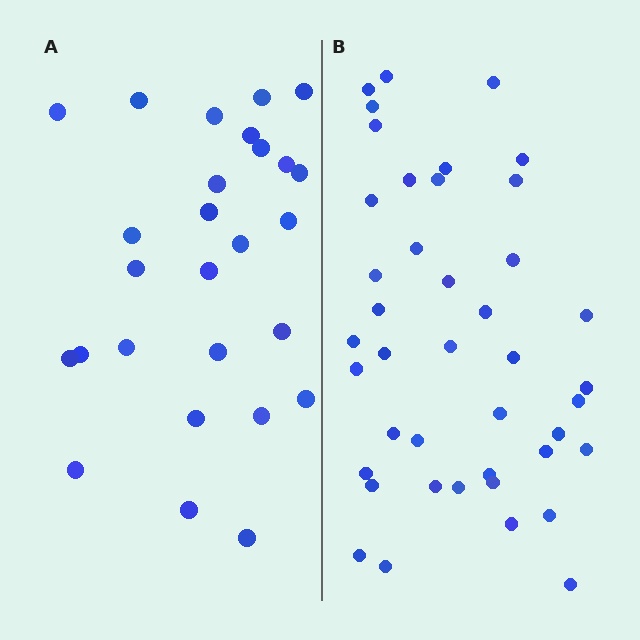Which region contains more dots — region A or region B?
Region B (the right region) has more dots.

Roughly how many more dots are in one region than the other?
Region B has approximately 15 more dots than region A.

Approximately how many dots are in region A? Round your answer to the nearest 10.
About 30 dots. (The exact count is 27, which rounds to 30.)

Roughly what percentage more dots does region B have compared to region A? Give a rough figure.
About 55% more.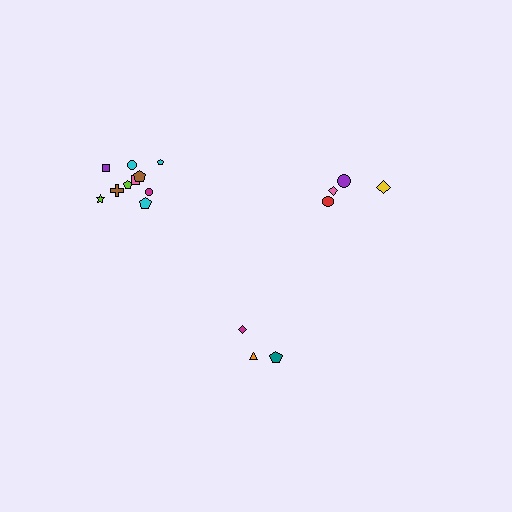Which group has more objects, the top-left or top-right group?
The top-left group.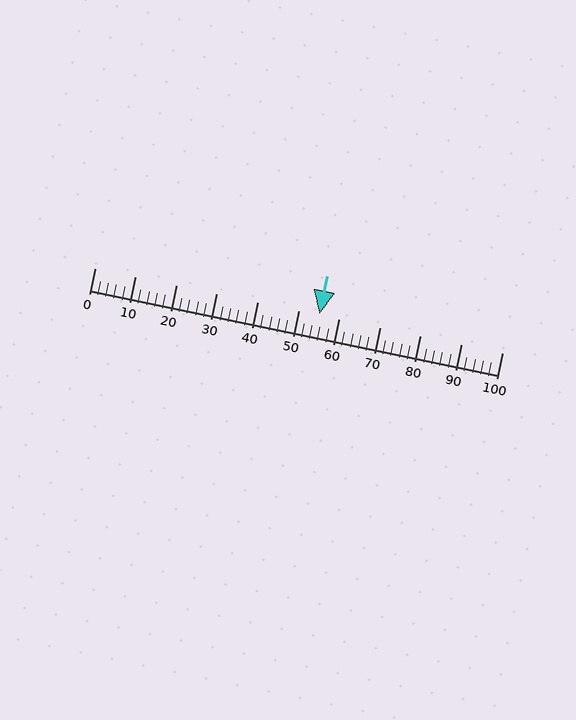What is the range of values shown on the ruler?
The ruler shows values from 0 to 100.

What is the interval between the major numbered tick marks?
The major tick marks are spaced 10 units apart.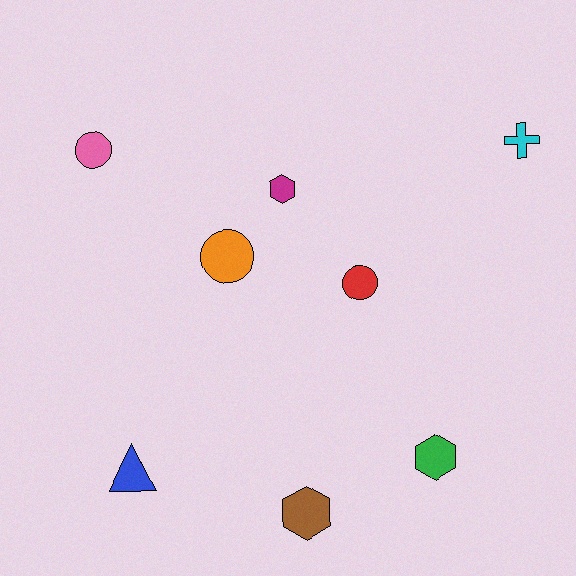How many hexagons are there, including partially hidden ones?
There are 3 hexagons.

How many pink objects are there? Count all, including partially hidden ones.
There is 1 pink object.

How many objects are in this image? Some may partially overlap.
There are 8 objects.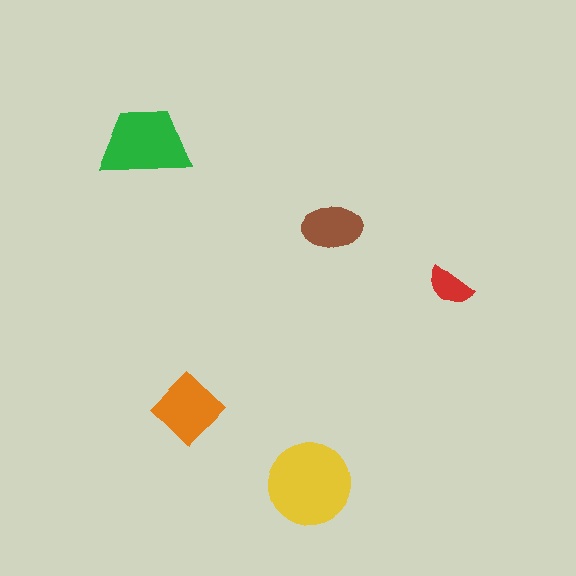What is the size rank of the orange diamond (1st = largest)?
3rd.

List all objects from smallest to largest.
The red semicircle, the brown ellipse, the orange diamond, the green trapezoid, the yellow circle.